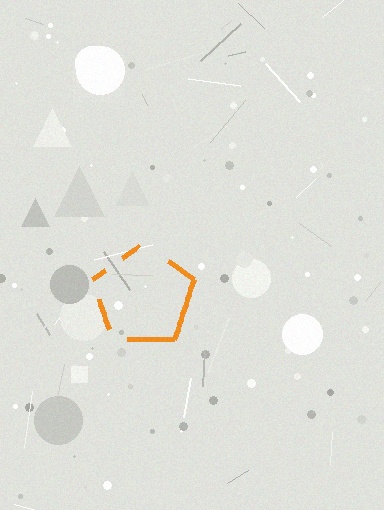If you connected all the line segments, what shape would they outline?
They would outline a pentagon.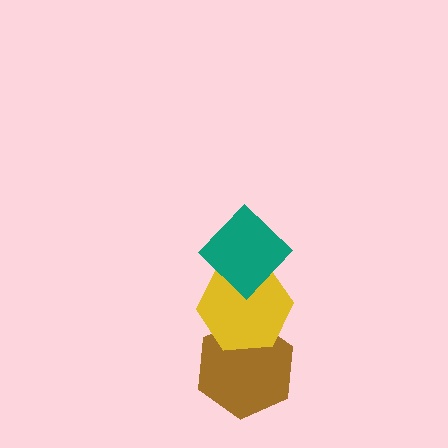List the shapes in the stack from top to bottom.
From top to bottom: the teal diamond, the yellow hexagon, the brown hexagon.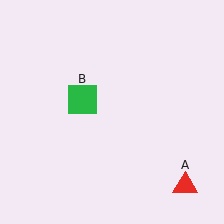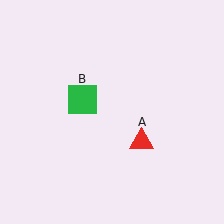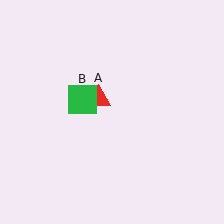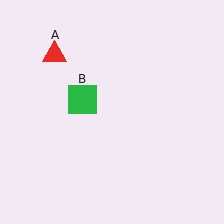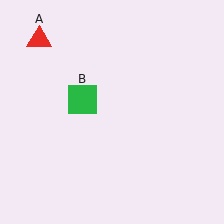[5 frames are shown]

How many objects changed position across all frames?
1 object changed position: red triangle (object A).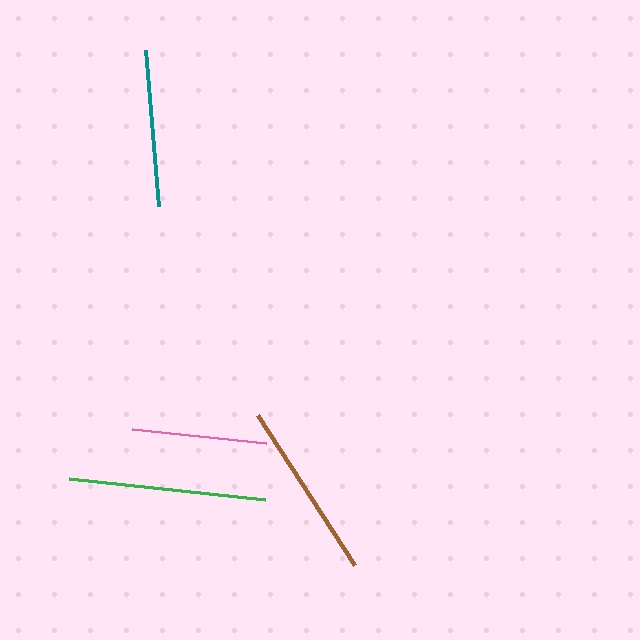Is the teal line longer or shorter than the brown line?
The brown line is longer than the teal line.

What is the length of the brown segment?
The brown segment is approximately 179 pixels long.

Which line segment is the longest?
The green line is the longest at approximately 197 pixels.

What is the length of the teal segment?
The teal segment is approximately 157 pixels long.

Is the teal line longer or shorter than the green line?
The green line is longer than the teal line.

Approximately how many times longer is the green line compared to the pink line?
The green line is approximately 1.5 times the length of the pink line.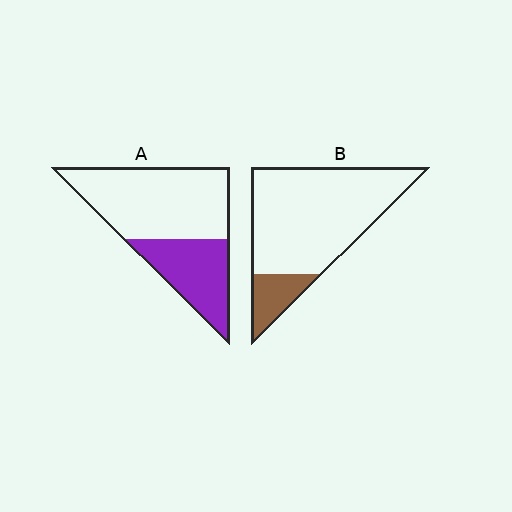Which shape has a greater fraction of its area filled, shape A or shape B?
Shape A.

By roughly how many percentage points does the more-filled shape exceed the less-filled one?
By roughly 20 percentage points (A over B).